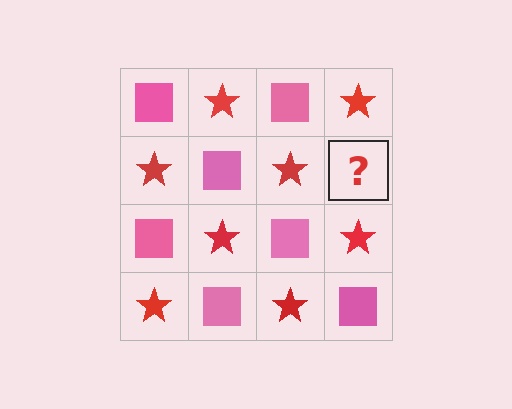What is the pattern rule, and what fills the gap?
The rule is that it alternates pink square and red star in a checkerboard pattern. The gap should be filled with a pink square.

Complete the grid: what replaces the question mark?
The question mark should be replaced with a pink square.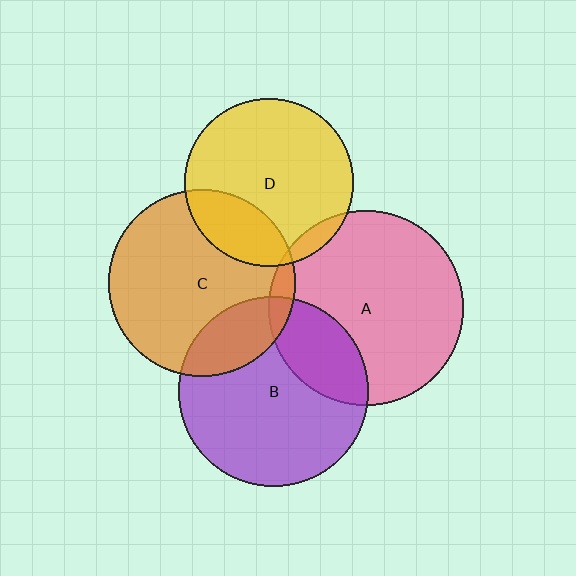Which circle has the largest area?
Circle A (pink).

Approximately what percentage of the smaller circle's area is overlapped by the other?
Approximately 5%.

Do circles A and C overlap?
Yes.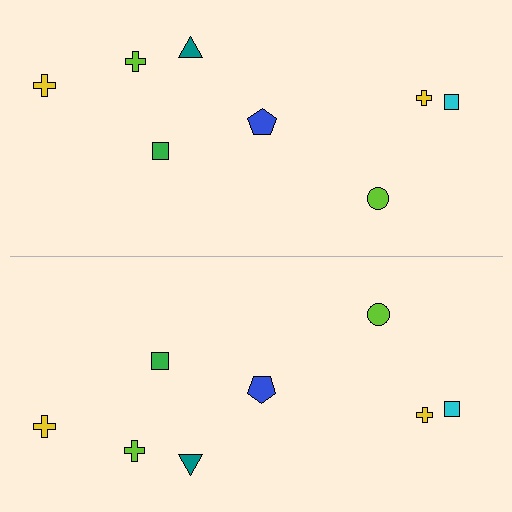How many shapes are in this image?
There are 16 shapes in this image.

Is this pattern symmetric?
Yes, this pattern has bilateral (reflection) symmetry.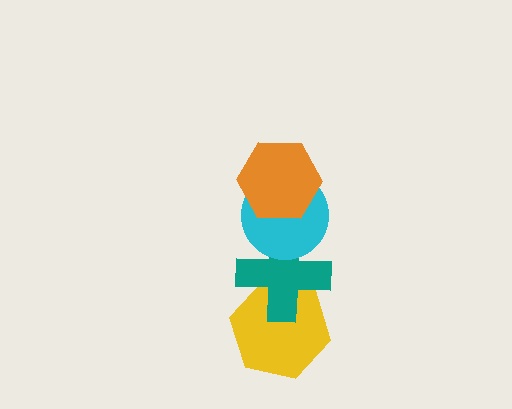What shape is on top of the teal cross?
The cyan circle is on top of the teal cross.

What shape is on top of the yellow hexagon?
The teal cross is on top of the yellow hexagon.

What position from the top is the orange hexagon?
The orange hexagon is 1st from the top.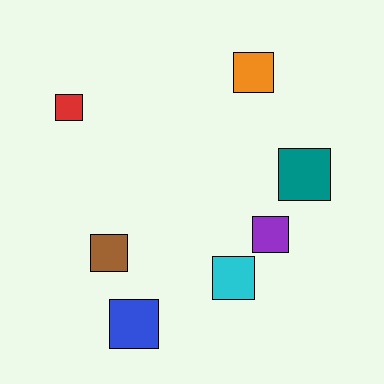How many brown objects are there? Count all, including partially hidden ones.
There is 1 brown object.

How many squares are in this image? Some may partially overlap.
There are 7 squares.